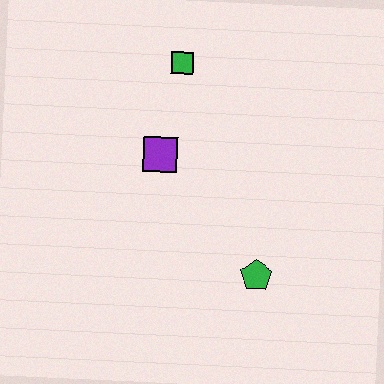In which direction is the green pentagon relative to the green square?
The green pentagon is below the green square.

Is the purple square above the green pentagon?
Yes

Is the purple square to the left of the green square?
Yes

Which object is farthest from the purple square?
The green pentagon is farthest from the purple square.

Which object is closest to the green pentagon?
The purple square is closest to the green pentagon.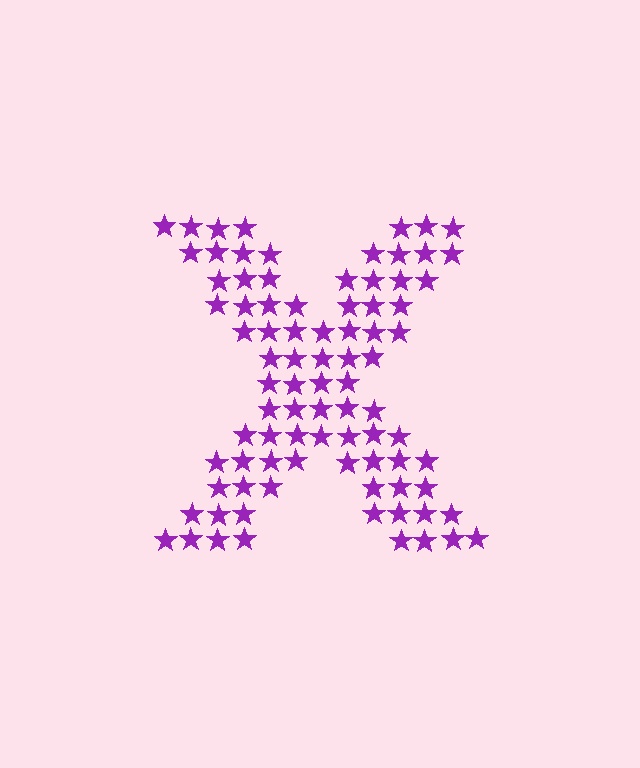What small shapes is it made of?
It is made of small stars.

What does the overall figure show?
The overall figure shows the letter X.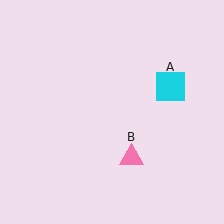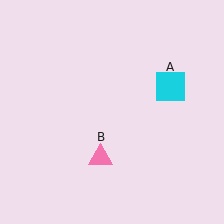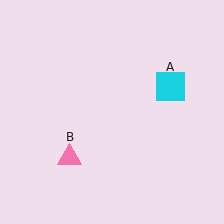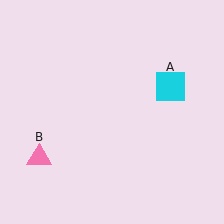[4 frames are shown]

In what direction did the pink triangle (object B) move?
The pink triangle (object B) moved left.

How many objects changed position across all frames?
1 object changed position: pink triangle (object B).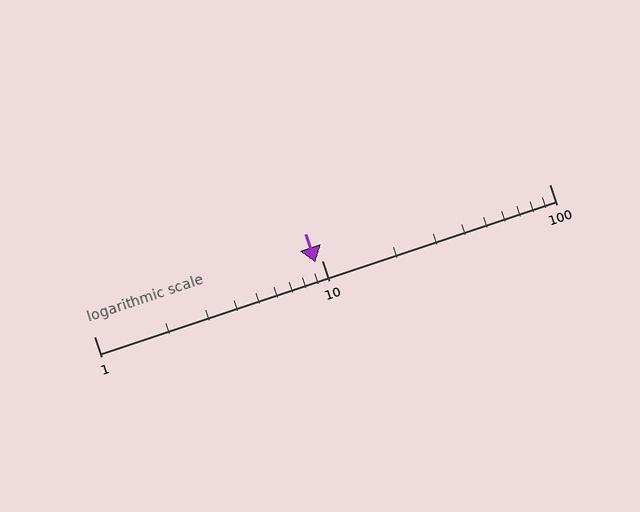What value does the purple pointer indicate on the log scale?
The pointer indicates approximately 9.4.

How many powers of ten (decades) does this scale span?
The scale spans 2 decades, from 1 to 100.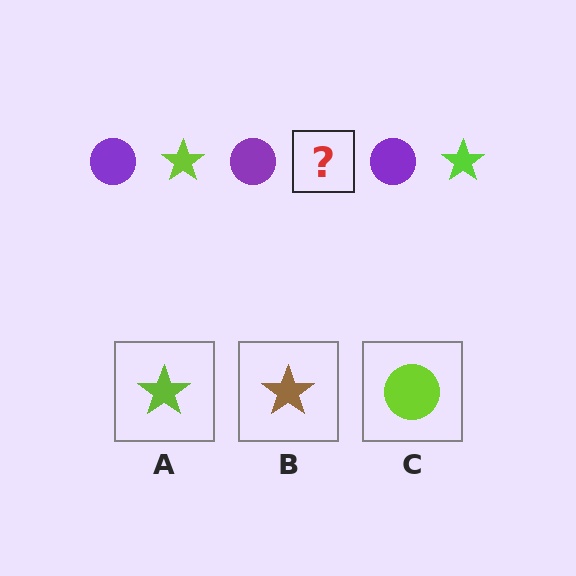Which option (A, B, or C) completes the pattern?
A.